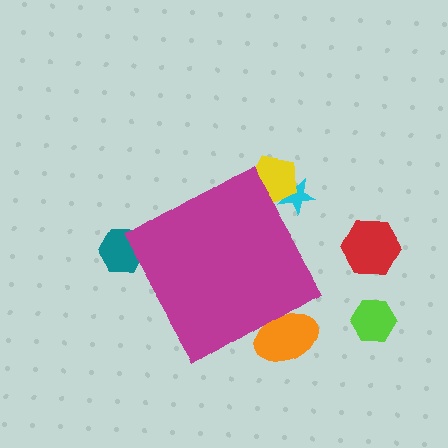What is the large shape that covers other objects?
A magenta diamond.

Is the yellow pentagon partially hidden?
Yes, the yellow pentagon is partially hidden behind the magenta diamond.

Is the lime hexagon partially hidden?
No, the lime hexagon is fully visible.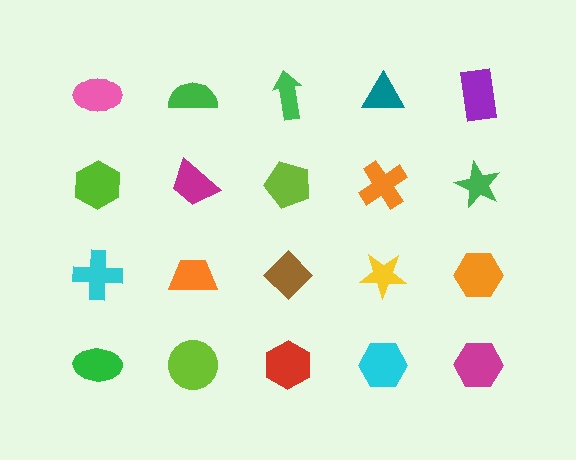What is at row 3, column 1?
A cyan cross.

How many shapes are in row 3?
5 shapes.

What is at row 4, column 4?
A cyan hexagon.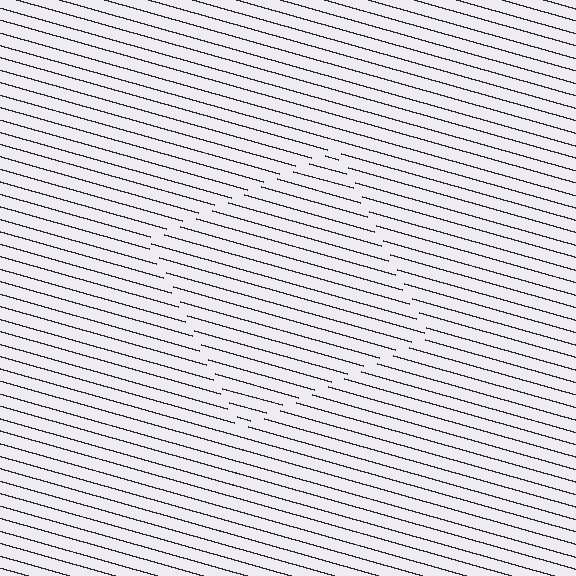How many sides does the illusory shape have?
4 sides — the line-ends trace a square.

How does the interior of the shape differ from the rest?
The interior of the shape contains the same grating, shifted by half a period — the contour is defined by the phase discontinuity where line-ends from the inner and outer gratings abut.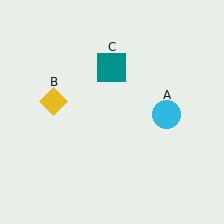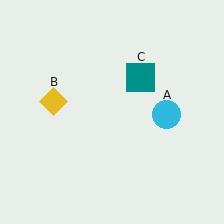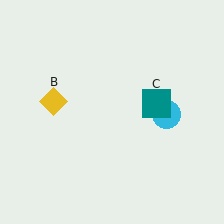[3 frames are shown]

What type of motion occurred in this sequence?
The teal square (object C) rotated clockwise around the center of the scene.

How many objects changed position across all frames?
1 object changed position: teal square (object C).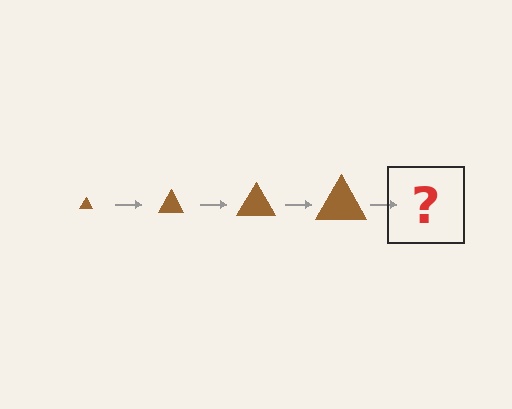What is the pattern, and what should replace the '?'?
The pattern is that the triangle gets progressively larger each step. The '?' should be a brown triangle, larger than the previous one.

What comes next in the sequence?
The next element should be a brown triangle, larger than the previous one.